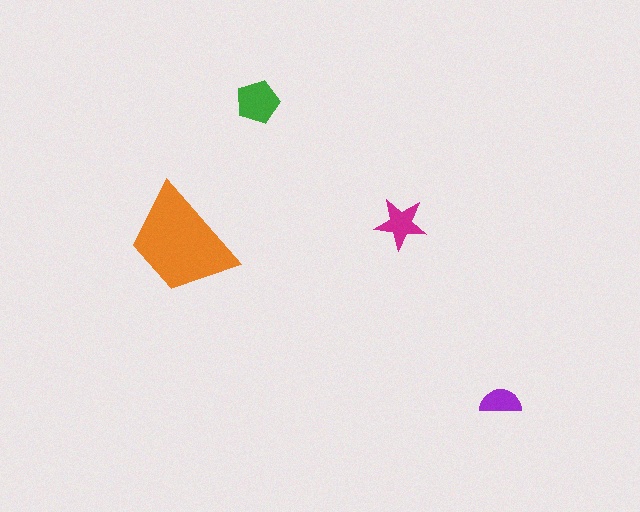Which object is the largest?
The orange trapezoid.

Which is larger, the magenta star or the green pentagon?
The green pentagon.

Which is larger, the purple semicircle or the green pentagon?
The green pentagon.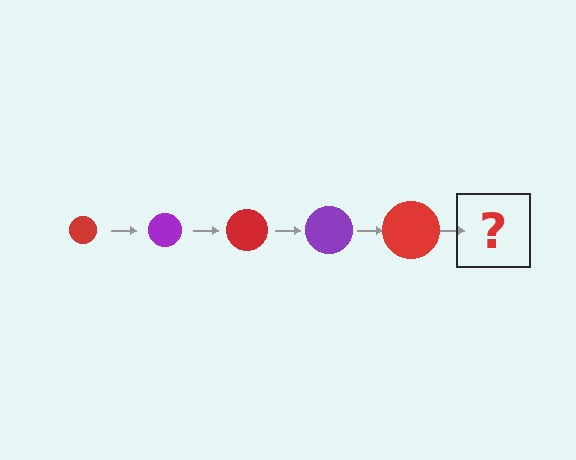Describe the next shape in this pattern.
It should be a purple circle, larger than the previous one.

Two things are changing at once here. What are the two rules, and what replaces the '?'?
The two rules are that the circle grows larger each step and the color cycles through red and purple. The '?' should be a purple circle, larger than the previous one.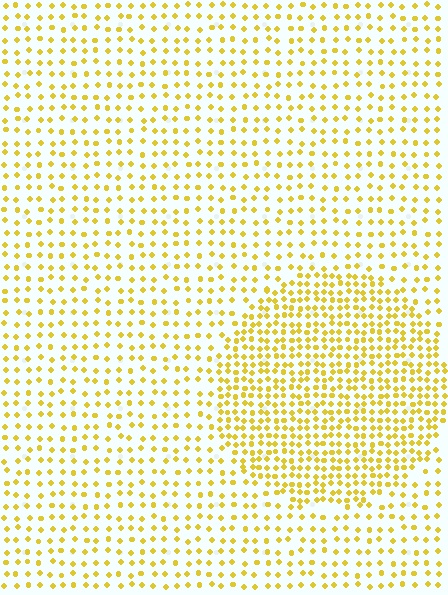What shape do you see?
I see a circle.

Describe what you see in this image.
The image contains small yellow elements arranged at two different densities. A circle-shaped region is visible where the elements are more densely packed than the surrounding area.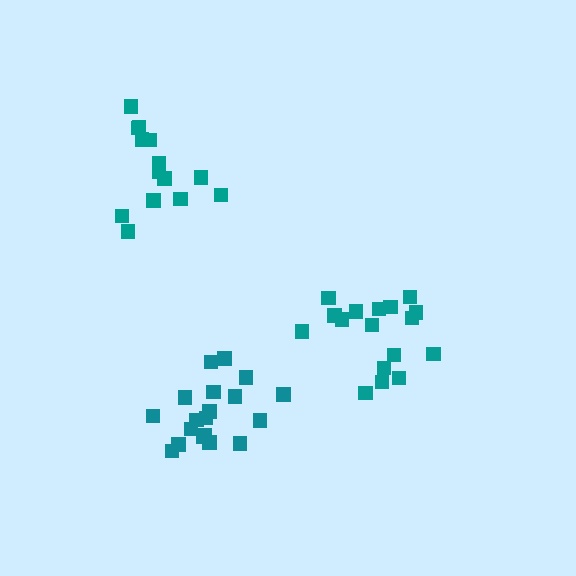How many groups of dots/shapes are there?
There are 3 groups.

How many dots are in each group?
Group 1: 17 dots, Group 2: 19 dots, Group 3: 14 dots (50 total).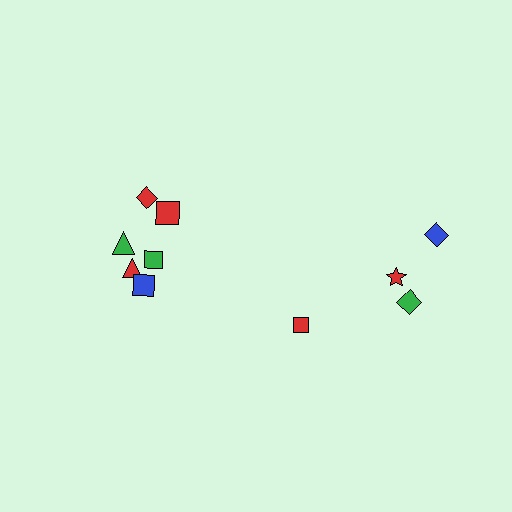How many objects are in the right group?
There are 4 objects.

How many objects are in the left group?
There are 6 objects.